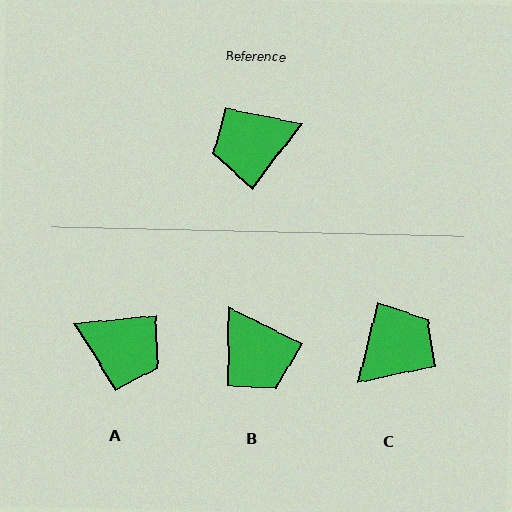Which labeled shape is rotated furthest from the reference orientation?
C, about 156 degrees away.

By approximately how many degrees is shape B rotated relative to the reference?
Approximately 101 degrees counter-clockwise.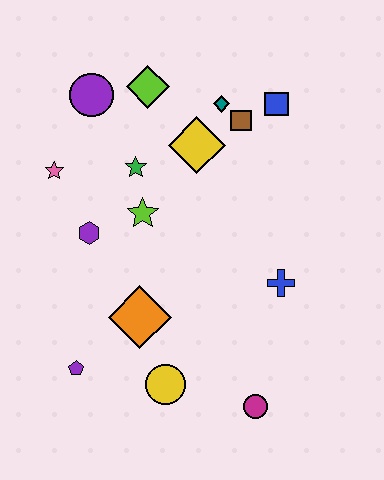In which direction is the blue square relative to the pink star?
The blue square is to the right of the pink star.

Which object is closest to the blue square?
The brown square is closest to the blue square.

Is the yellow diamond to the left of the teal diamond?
Yes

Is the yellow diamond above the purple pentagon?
Yes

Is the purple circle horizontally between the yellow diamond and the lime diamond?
No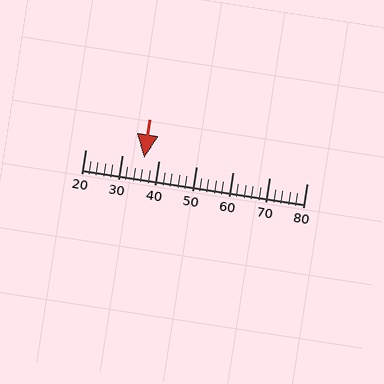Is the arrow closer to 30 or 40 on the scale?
The arrow is closer to 40.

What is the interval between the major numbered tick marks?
The major tick marks are spaced 10 units apart.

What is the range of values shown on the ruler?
The ruler shows values from 20 to 80.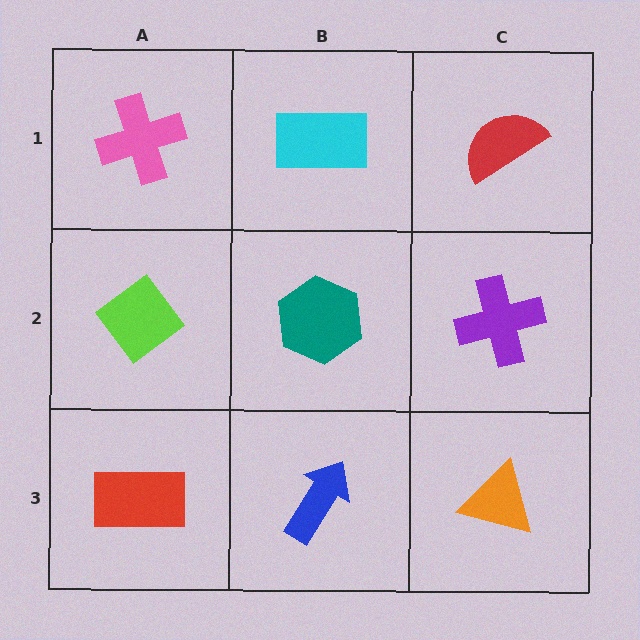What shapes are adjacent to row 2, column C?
A red semicircle (row 1, column C), an orange triangle (row 3, column C), a teal hexagon (row 2, column B).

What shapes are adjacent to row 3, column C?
A purple cross (row 2, column C), a blue arrow (row 3, column B).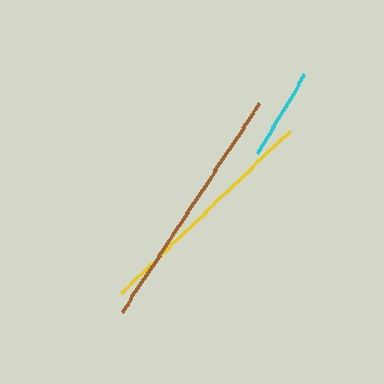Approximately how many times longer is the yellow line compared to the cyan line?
The yellow line is approximately 2.6 times the length of the cyan line.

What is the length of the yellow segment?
The yellow segment is approximately 234 pixels long.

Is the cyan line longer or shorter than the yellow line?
The yellow line is longer than the cyan line.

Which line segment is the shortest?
The cyan line is the shortest at approximately 92 pixels.